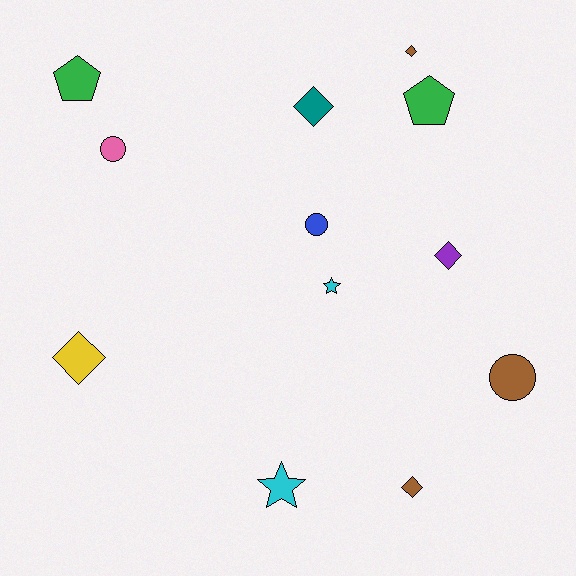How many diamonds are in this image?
There are 5 diamonds.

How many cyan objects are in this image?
There are 2 cyan objects.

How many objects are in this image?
There are 12 objects.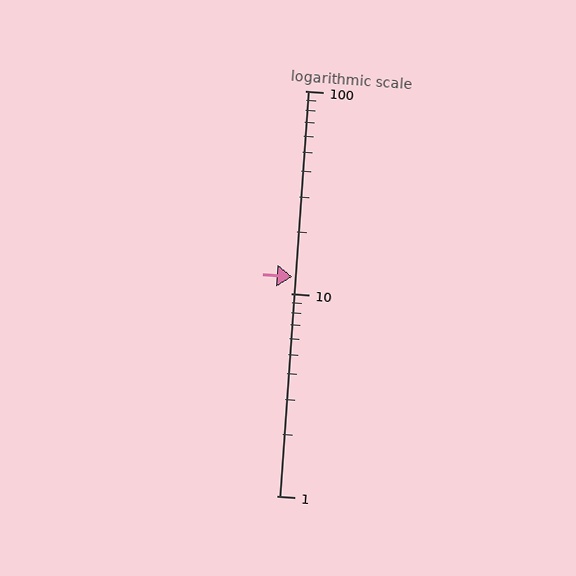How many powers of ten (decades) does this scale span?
The scale spans 2 decades, from 1 to 100.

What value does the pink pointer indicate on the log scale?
The pointer indicates approximately 12.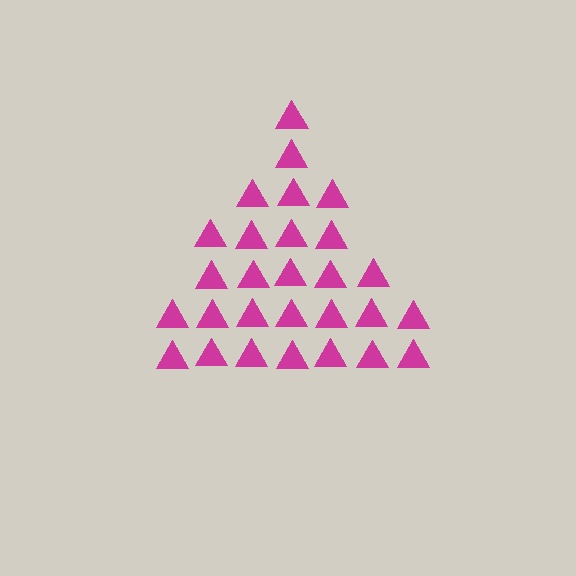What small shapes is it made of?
It is made of small triangles.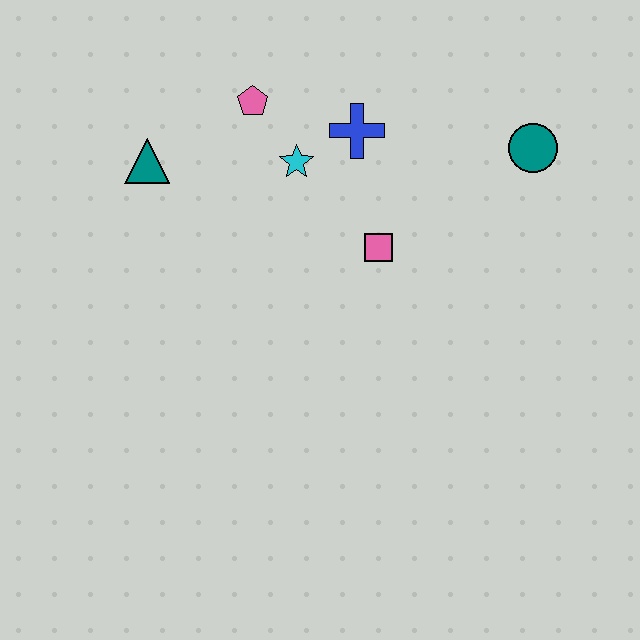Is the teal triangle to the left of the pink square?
Yes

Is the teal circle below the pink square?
No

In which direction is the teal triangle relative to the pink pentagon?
The teal triangle is to the left of the pink pentagon.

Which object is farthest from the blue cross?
The teal triangle is farthest from the blue cross.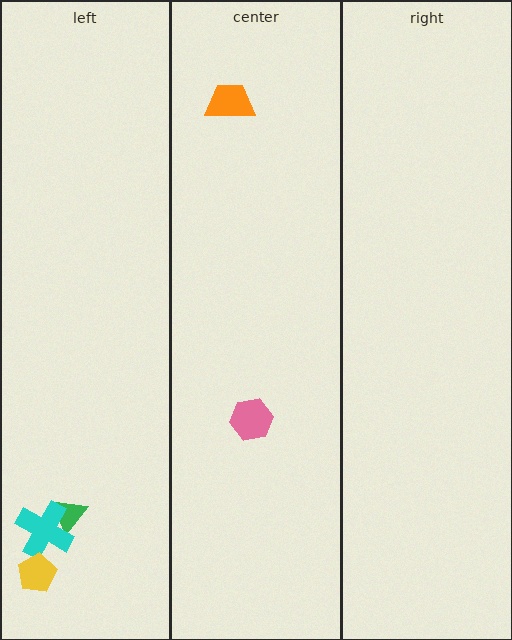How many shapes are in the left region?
3.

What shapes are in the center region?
The pink hexagon, the orange trapezoid.